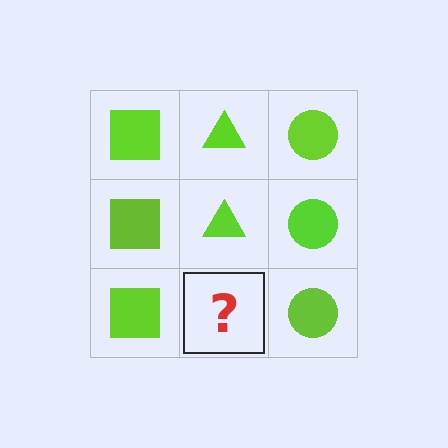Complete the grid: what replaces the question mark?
The question mark should be replaced with a lime triangle.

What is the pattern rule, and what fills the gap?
The rule is that each column has a consistent shape. The gap should be filled with a lime triangle.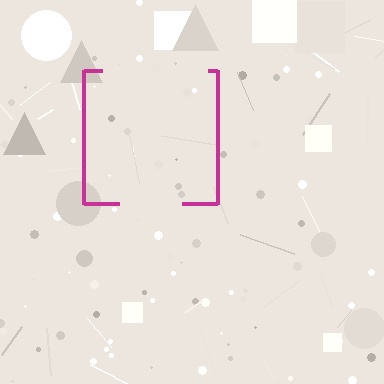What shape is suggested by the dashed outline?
The dashed outline suggests a square.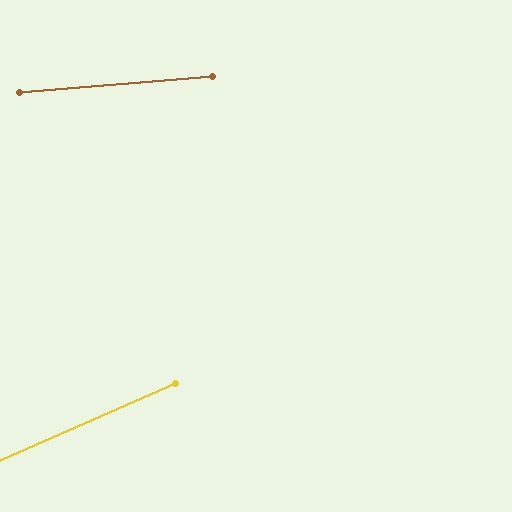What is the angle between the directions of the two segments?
Approximately 19 degrees.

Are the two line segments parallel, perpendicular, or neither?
Neither parallel nor perpendicular — they differ by about 19°.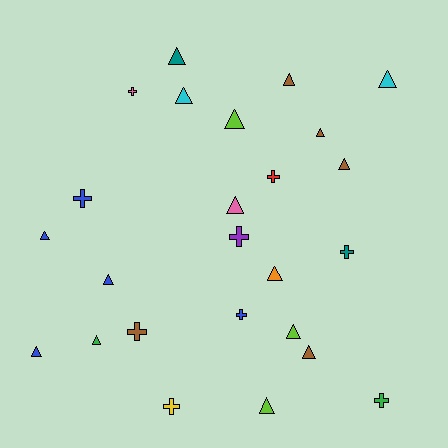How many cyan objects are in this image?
There are 2 cyan objects.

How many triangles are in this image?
There are 16 triangles.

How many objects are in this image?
There are 25 objects.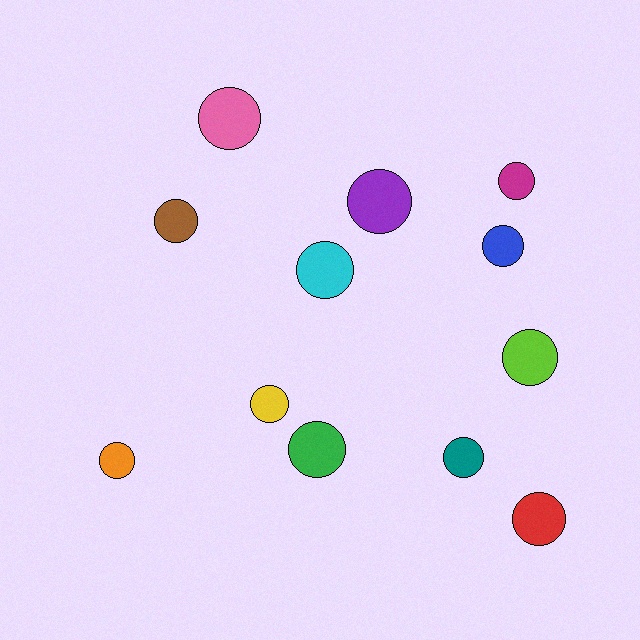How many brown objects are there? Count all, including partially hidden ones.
There is 1 brown object.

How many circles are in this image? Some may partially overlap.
There are 12 circles.